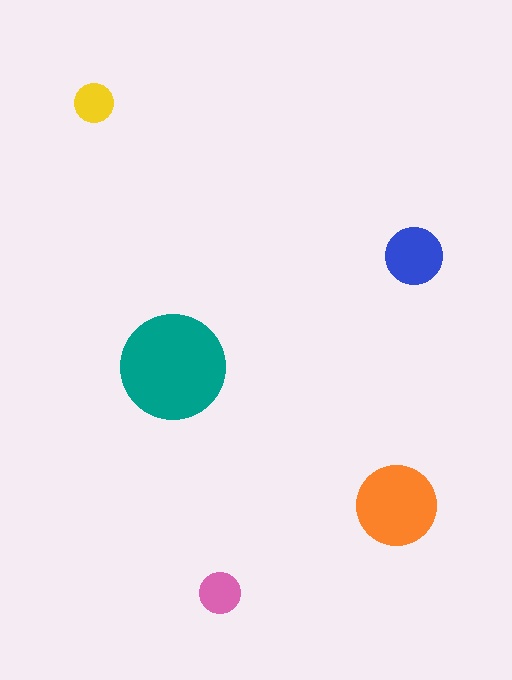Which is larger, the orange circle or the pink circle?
The orange one.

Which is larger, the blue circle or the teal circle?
The teal one.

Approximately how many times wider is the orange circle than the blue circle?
About 1.5 times wider.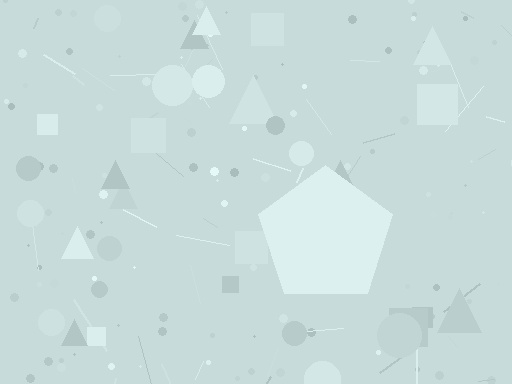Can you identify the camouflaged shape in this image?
The camouflaged shape is a pentagon.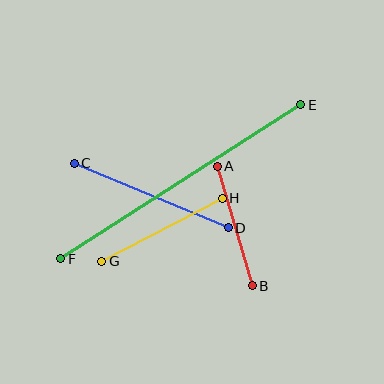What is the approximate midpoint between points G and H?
The midpoint is at approximately (162, 230) pixels.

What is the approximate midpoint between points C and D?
The midpoint is at approximately (151, 195) pixels.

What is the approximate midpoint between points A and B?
The midpoint is at approximately (235, 226) pixels.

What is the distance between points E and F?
The distance is approximately 285 pixels.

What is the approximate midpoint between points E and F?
The midpoint is at approximately (181, 182) pixels.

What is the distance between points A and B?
The distance is approximately 124 pixels.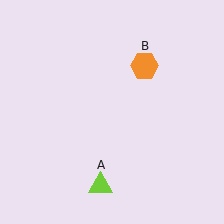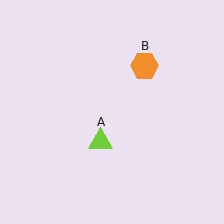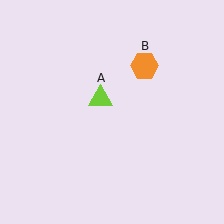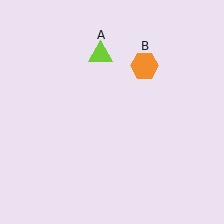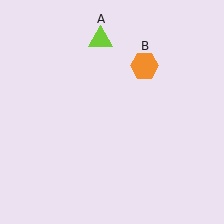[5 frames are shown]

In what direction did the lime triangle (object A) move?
The lime triangle (object A) moved up.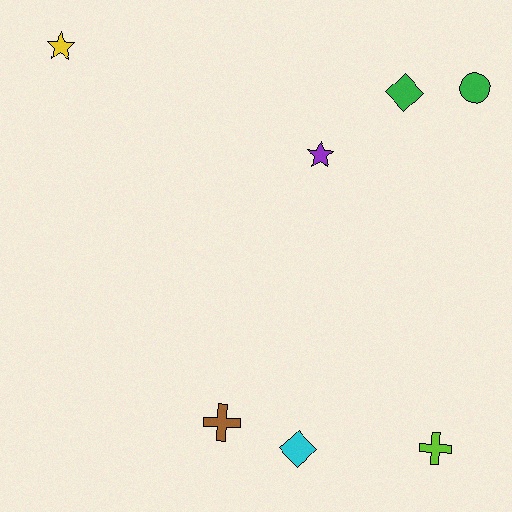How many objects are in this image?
There are 7 objects.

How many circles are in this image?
There is 1 circle.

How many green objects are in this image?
There are 2 green objects.